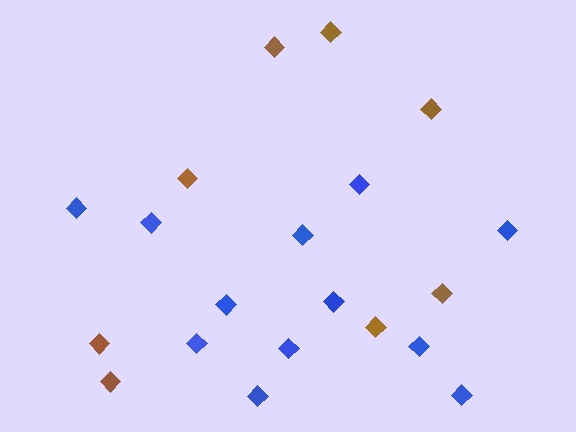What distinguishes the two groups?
There are 2 groups: one group of blue diamonds (12) and one group of brown diamonds (8).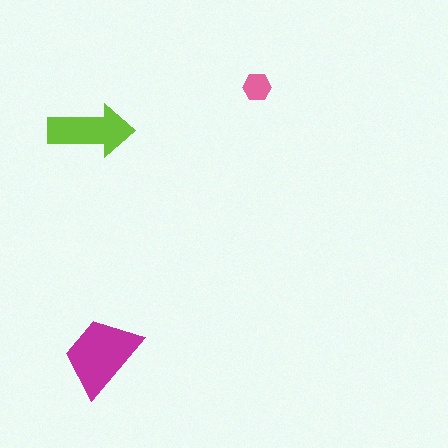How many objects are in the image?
There are 3 objects in the image.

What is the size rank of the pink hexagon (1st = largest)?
3rd.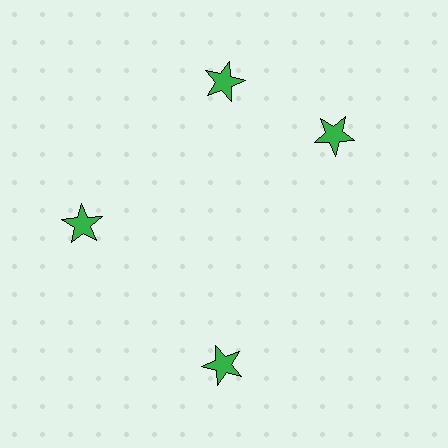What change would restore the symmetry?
The symmetry would be restored by rotating it back into even spacing with its neighbors so that all 4 stars sit at equal angles and equal distance from the center.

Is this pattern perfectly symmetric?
No. The 4 green stars are arranged in a ring, but one element near the 3 o'clock position is rotated out of alignment along the ring, breaking the 4-fold rotational symmetry.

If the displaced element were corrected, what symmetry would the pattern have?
It would have 4-fold rotational symmetry — the pattern would map onto itself every 90 degrees.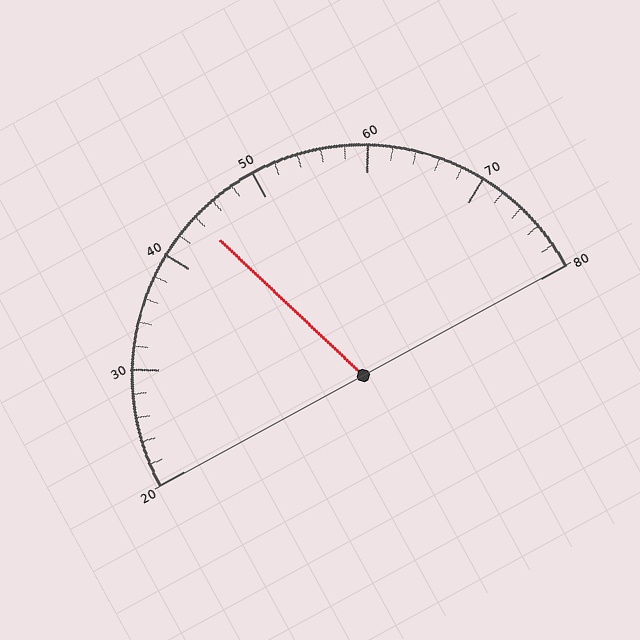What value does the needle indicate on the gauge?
The needle indicates approximately 44.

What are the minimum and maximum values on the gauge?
The gauge ranges from 20 to 80.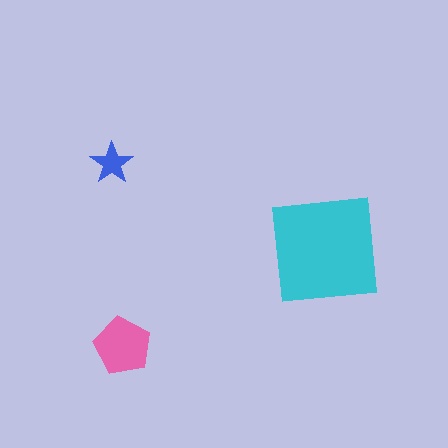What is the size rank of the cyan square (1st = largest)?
1st.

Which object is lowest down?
The pink pentagon is bottommost.